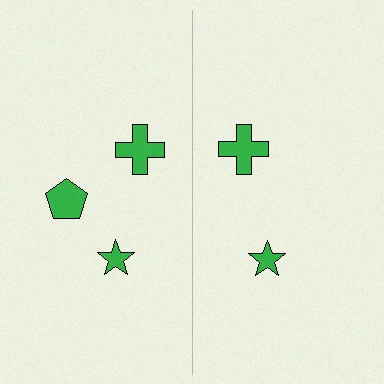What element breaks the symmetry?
A green pentagon is missing from the right side.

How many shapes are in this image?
There are 5 shapes in this image.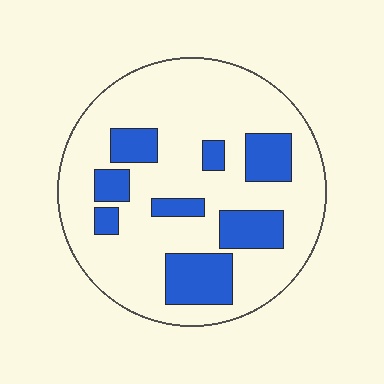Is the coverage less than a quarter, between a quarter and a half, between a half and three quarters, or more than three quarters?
Less than a quarter.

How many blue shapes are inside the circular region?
8.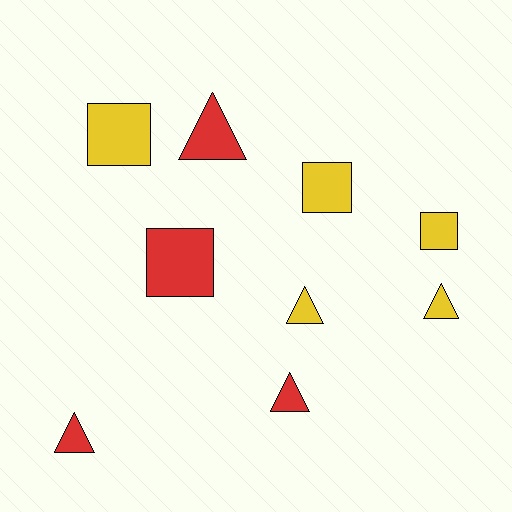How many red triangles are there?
There are 3 red triangles.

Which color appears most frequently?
Yellow, with 5 objects.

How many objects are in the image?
There are 9 objects.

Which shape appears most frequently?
Triangle, with 5 objects.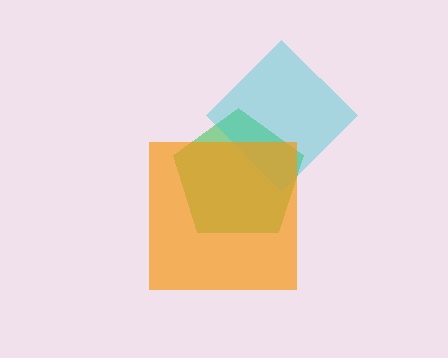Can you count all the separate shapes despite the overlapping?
Yes, there are 3 separate shapes.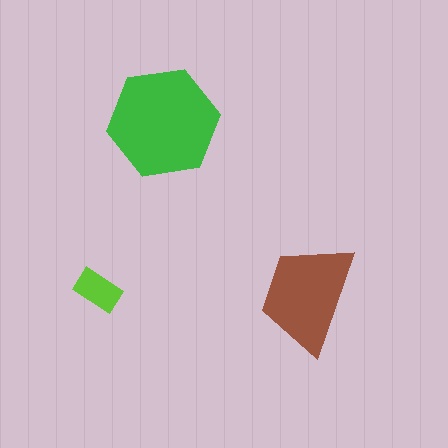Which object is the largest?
The green hexagon.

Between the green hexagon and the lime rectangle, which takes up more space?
The green hexagon.